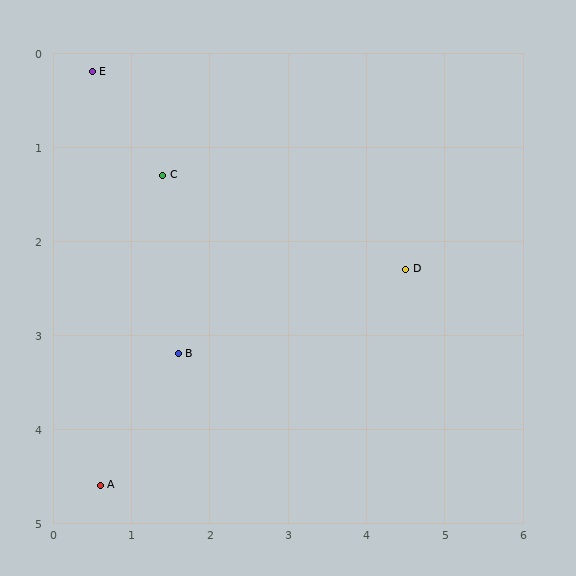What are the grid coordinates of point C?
Point C is at approximately (1.4, 1.3).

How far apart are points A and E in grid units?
Points A and E are about 4.4 grid units apart.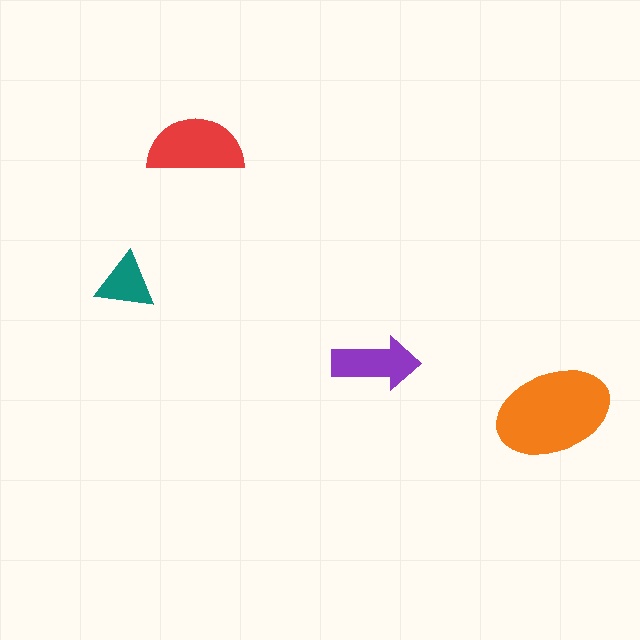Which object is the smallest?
The teal triangle.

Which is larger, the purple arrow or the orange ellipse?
The orange ellipse.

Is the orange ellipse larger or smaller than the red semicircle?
Larger.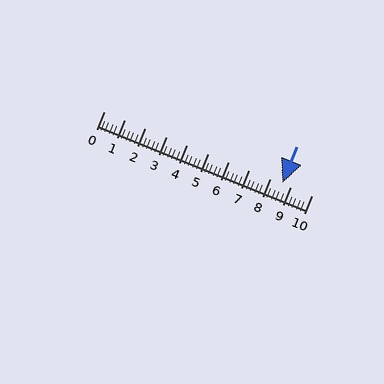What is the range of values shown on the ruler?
The ruler shows values from 0 to 10.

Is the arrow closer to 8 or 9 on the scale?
The arrow is closer to 9.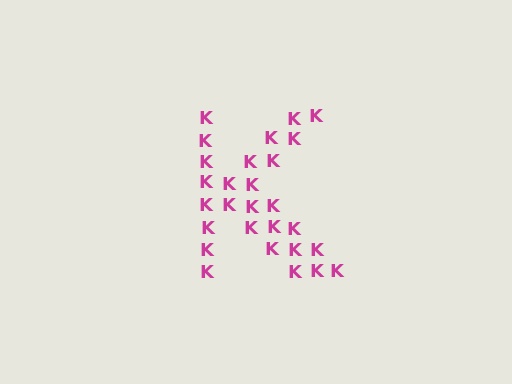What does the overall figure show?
The overall figure shows the letter K.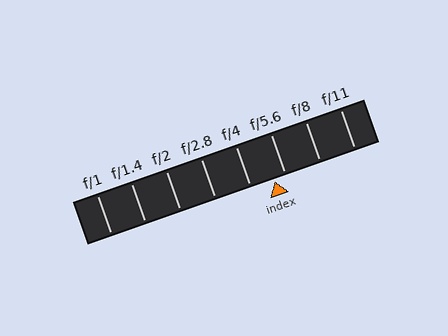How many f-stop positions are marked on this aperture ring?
There are 8 f-stop positions marked.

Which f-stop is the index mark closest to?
The index mark is closest to f/5.6.